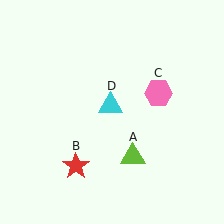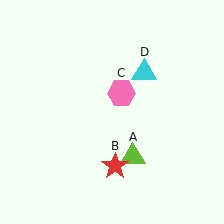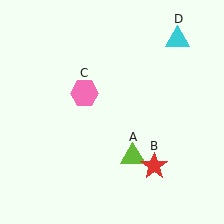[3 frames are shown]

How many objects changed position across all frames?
3 objects changed position: red star (object B), pink hexagon (object C), cyan triangle (object D).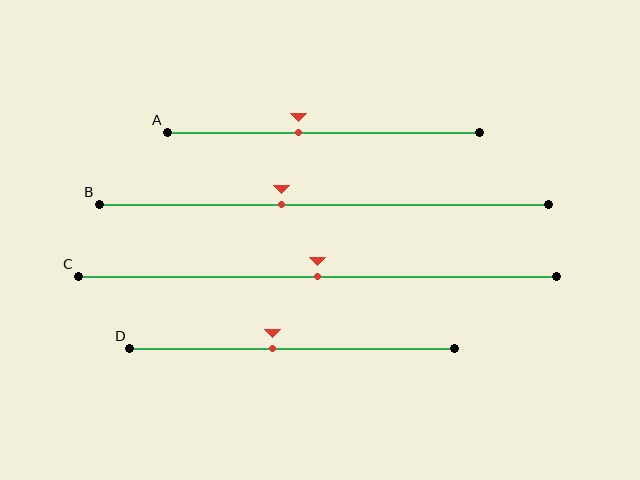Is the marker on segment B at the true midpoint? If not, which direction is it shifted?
No, the marker on segment B is shifted to the left by about 10% of the segment length.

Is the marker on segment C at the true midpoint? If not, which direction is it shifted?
Yes, the marker on segment C is at the true midpoint.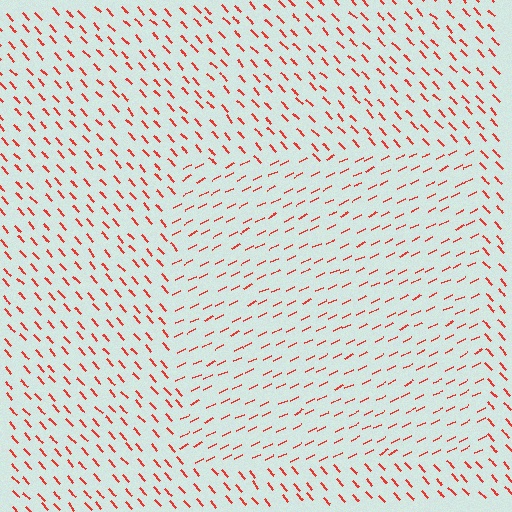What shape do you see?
I see a rectangle.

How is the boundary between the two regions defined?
The boundary is defined purely by a change in line orientation (approximately 75 degrees difference). All lines are the same color and thickness.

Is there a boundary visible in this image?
Yes, there is a texture boundary formed by a change in line orientation.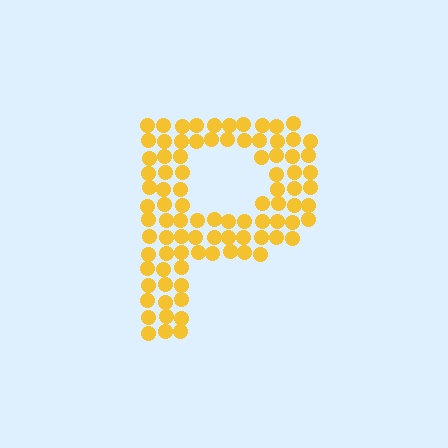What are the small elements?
The small elements are circles.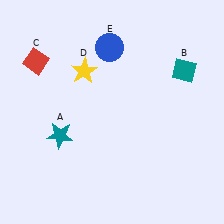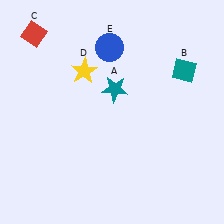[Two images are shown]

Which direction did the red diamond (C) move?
The red diamond (C) moved up.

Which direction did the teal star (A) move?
The teal star (A) moved right.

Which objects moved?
The objects that moved are: the teal star (A), the red diamond (C).